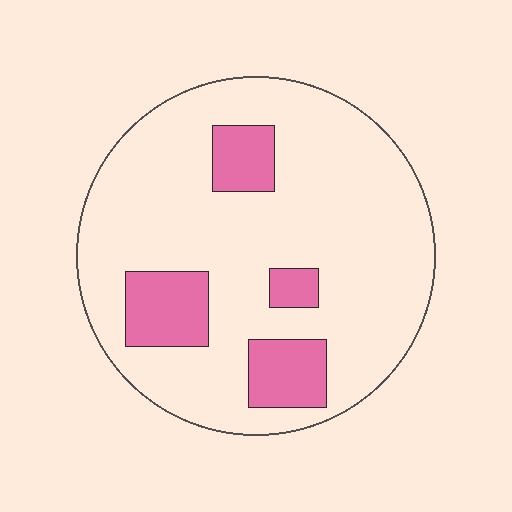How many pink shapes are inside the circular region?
4.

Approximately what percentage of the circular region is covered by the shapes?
Approximately 20%.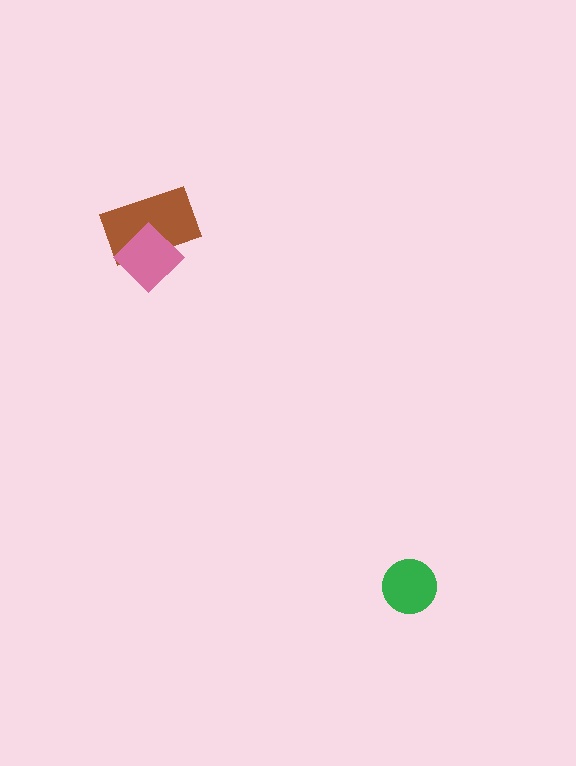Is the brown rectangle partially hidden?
Yes, it is partially covered by another shape.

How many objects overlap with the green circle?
0 objects overlap with the green circle.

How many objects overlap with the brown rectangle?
1 object overlaps with the brown rectangle.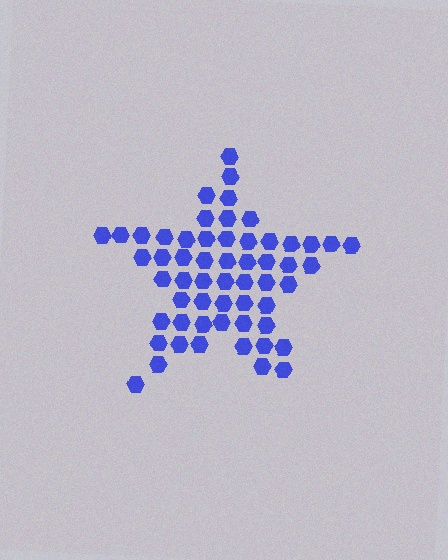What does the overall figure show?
The overall figure shows a star.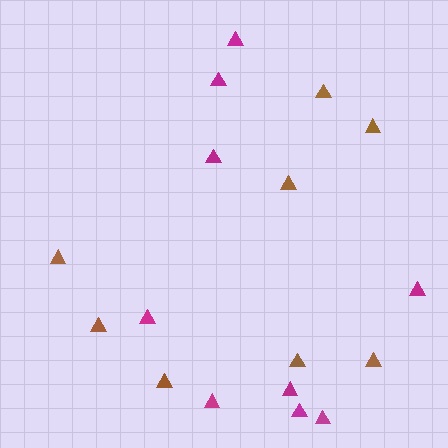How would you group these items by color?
There are 2 groups: one group of brown triangles (8) and one group of magenta triangles (9).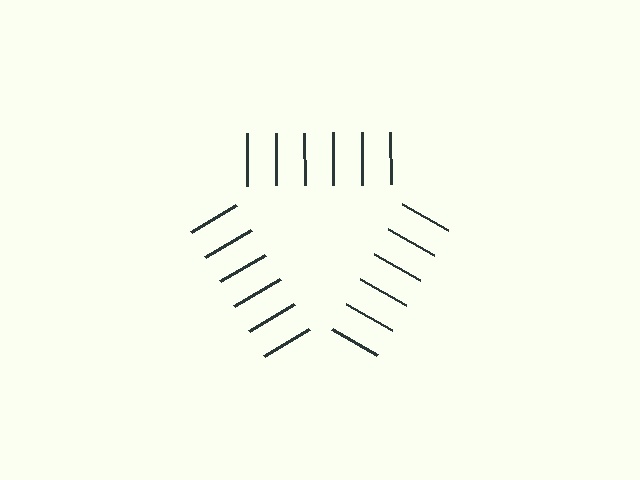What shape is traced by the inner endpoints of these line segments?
An illusory triangle — the line segments terminate on its edges but no continuous stroke is drawn.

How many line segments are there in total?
18 — 6 along each of the 3 edges.